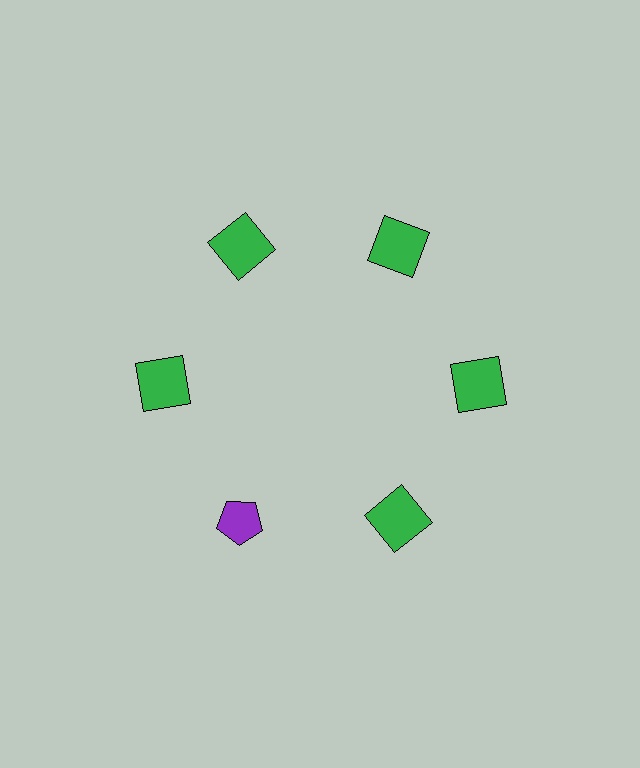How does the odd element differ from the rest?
It differs in both color (purple instead of green) and shape (pentagon instead of square).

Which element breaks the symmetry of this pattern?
The purple pentagon at roughly the 7 o'clock position breaks the symmetry. All other shapes are green squares.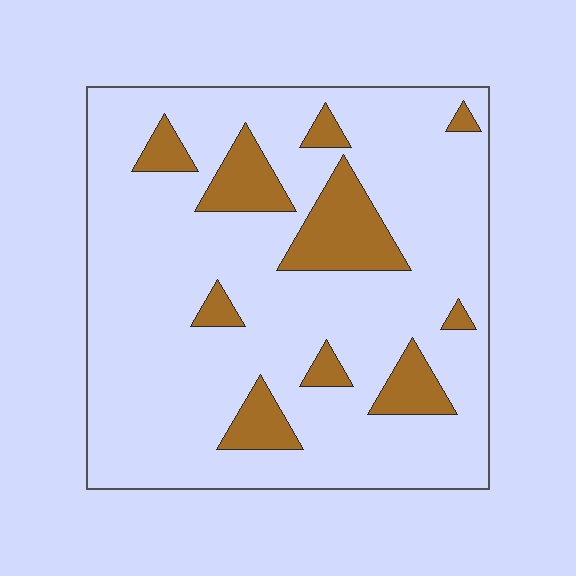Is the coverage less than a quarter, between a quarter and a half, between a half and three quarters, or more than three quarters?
Less than a quarter.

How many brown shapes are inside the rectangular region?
10.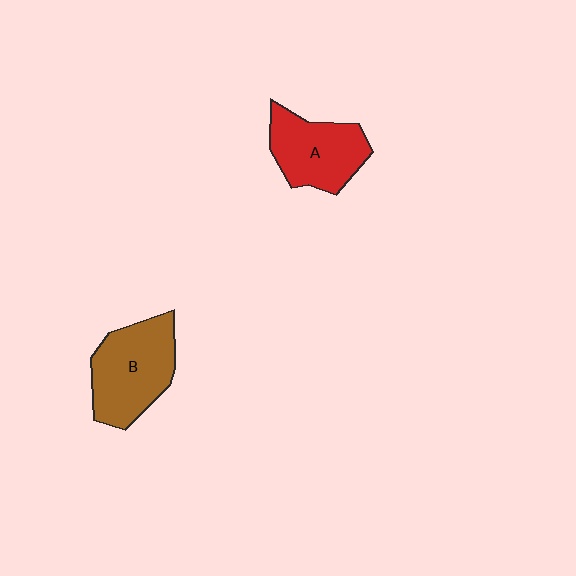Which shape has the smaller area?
Shape A (red).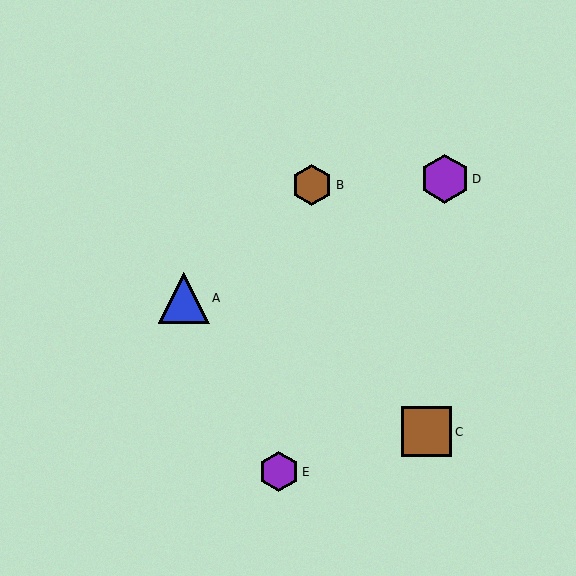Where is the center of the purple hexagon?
The center of the purple hexagon is at (279, 472).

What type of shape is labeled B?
Shape B is a brown hexagon.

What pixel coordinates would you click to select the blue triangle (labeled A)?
Click at (184, 298) to select the blue triangle A.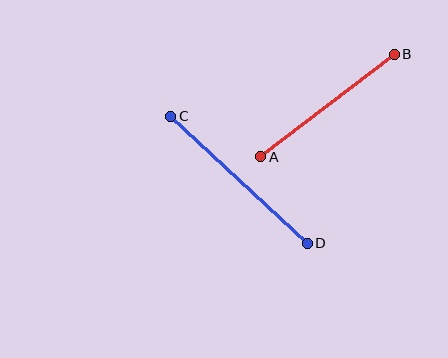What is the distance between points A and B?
The distance is approximately 168 pixels.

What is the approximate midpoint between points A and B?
The midpoint is at approximately (327, 106) pixels.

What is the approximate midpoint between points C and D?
The midpoint is at approximately (239, 180) pixels.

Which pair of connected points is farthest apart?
Points C and D are farthest apart.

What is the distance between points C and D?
The distance is approximately 186 pixels.